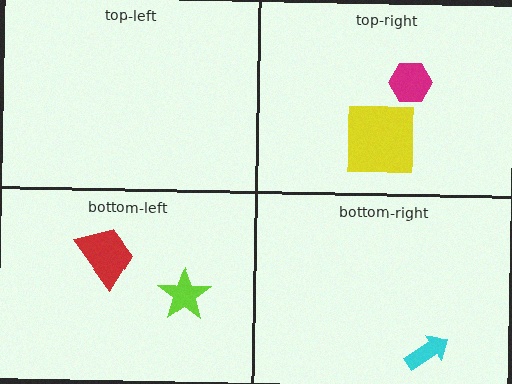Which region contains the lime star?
The bottom-left region.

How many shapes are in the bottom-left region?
2.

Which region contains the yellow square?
The top-right region.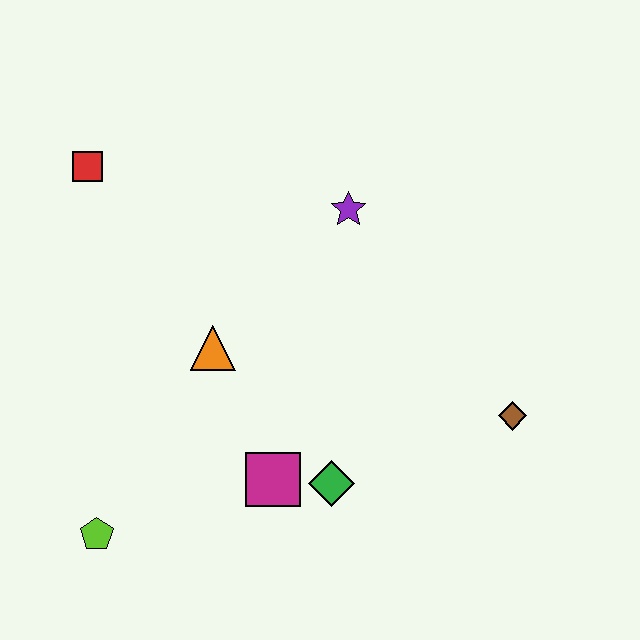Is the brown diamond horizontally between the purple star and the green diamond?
No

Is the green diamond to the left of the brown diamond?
Yes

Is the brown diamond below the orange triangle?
Yes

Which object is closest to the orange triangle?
The magenta square is closest to the orange triangle.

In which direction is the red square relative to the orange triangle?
The red square is above the orange triangle.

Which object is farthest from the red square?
The brown diamond is farthest from the red square.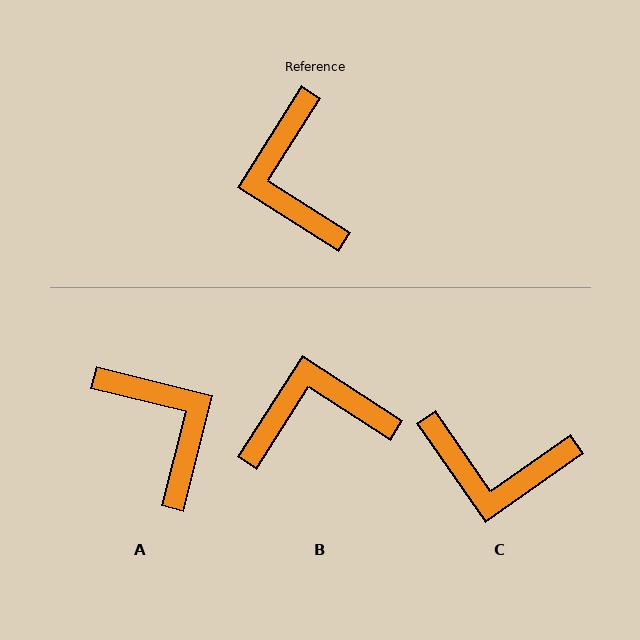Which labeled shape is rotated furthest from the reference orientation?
A, about 161 degrees away.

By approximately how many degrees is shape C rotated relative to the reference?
Approximately 67 degrees counter-clockwise.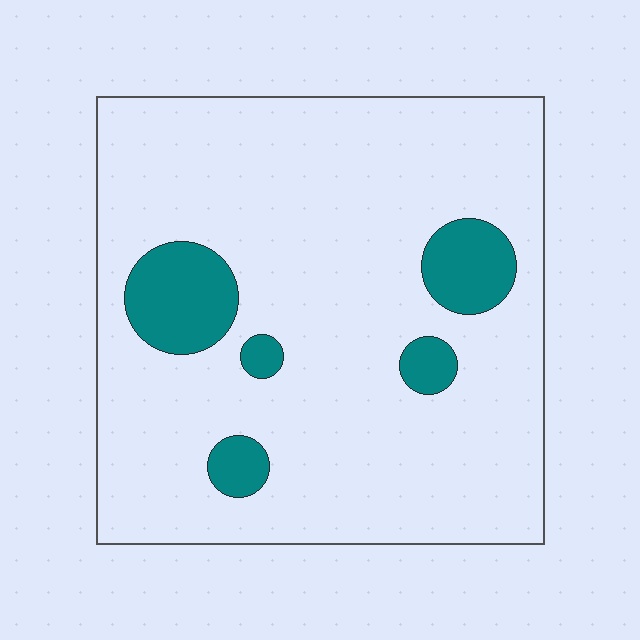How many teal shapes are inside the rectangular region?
5.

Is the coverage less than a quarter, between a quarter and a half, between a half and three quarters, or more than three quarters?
Less than a quarter.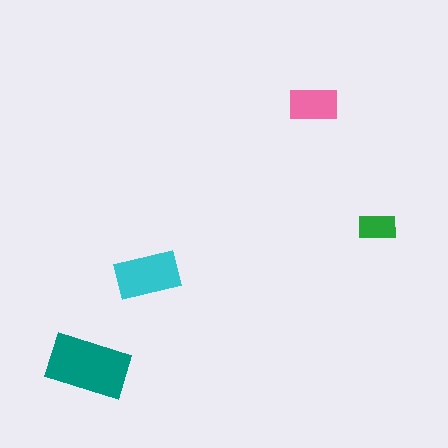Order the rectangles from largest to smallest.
the teal one, the cyan one, the pink one, the green one.